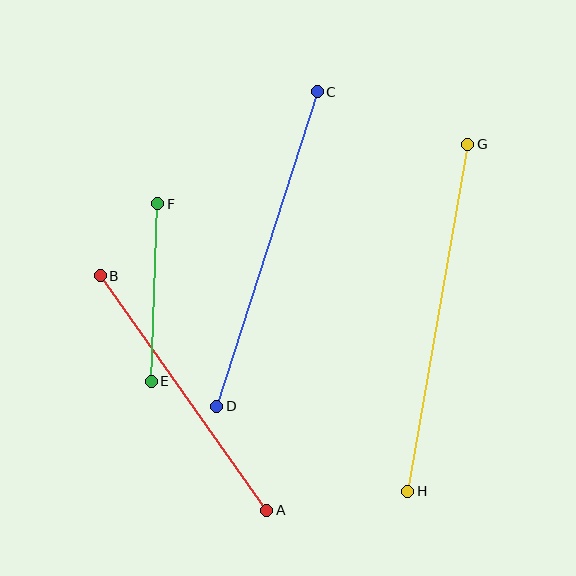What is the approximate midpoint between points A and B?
The midpoint is at approximately (184, 393) pixels.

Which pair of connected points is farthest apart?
Points G and H are farthest apart.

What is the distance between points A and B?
The distance is approximately 288 pixels.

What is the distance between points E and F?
The distance is approximately 178 pixels.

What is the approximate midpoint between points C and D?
The midpoint is at approximately (267, 249) pixels.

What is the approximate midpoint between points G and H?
The midpoint is at approximately (438, 318) pixels.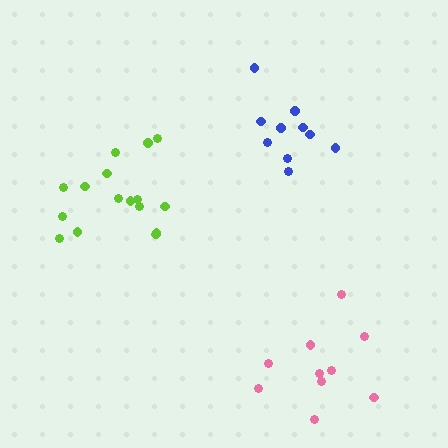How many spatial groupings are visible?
There are 3 spatial groupings.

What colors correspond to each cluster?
The clusters are colored: pink, blue, lime.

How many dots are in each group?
Group 1: 10 dots, Group 2: 10 dots, Group 3: 16 dots (36 total).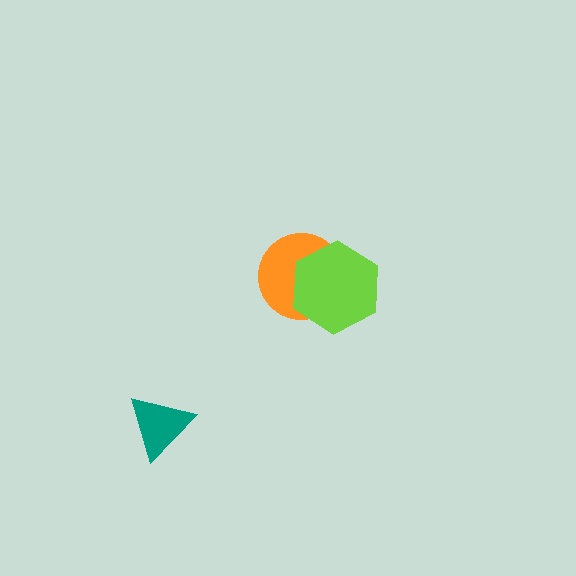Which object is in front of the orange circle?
The lime hexagon is in front of the orange circle.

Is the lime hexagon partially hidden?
No, no other shape covers it.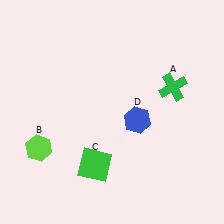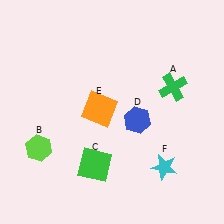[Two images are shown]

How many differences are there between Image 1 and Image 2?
There are 2 differences between the two images.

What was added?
An orange square (E), a cyan star (F) were added in Image 2.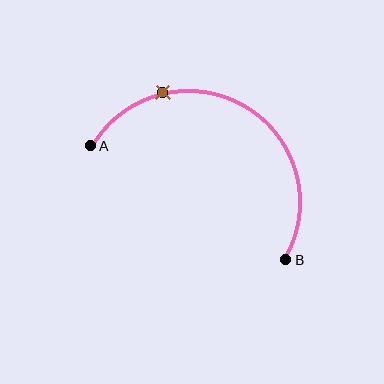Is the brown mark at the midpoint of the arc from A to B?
No. The brown mark lies on the arc but is closer to endpoint A. The arc midpoint would be at the point on the curve equidistant along the arc from both A and B.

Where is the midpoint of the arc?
The arc midpoint is the point on the curve farthest from the straight line joining A and B. It sits above that line.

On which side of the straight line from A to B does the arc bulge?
The arc bulges above the straight line connecting A and B.